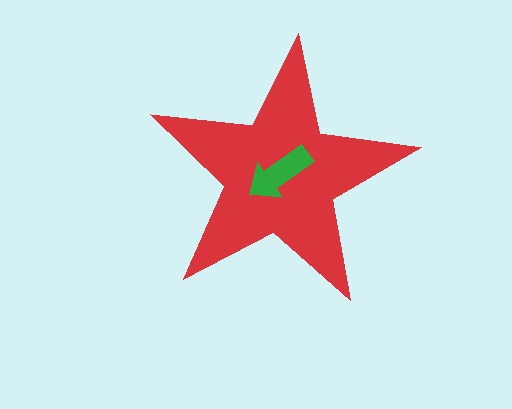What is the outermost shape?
The red star.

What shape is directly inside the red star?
The green arrow.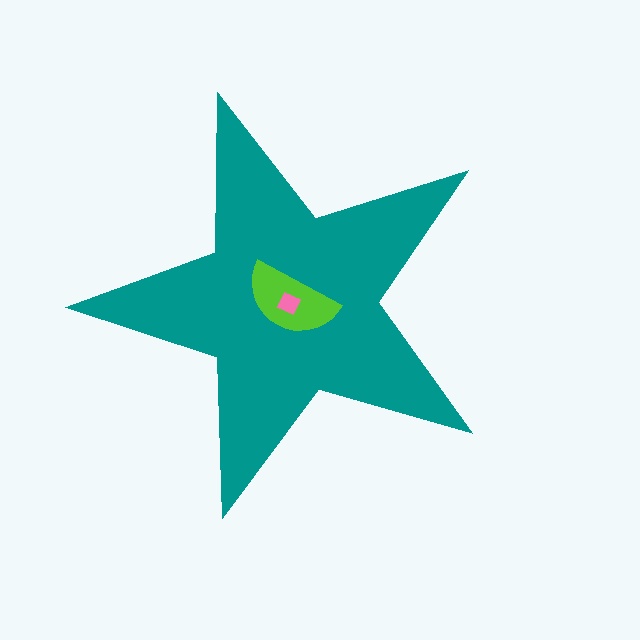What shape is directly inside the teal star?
The lime semicircle.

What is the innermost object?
The pink diamond.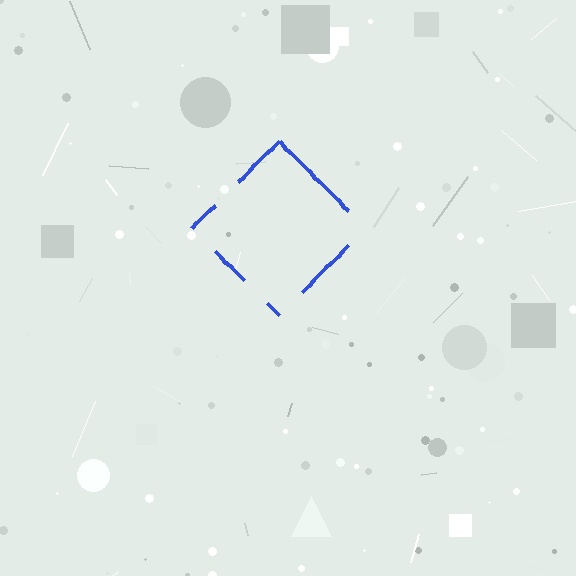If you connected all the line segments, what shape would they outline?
They would outline a diamond.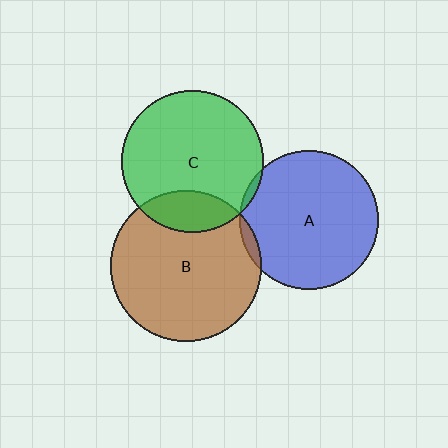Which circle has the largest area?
Circle B (brown).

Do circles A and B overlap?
Yes.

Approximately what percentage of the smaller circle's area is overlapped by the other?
Approximately 5%.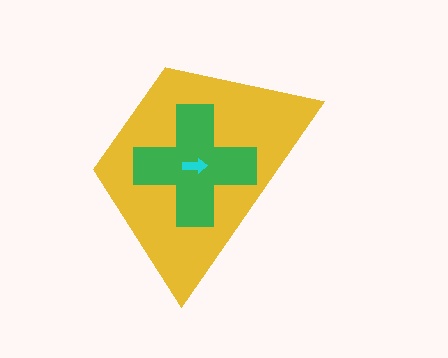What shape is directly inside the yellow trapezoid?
The green cross.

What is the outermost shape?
The yellow trapezoid.